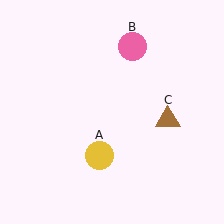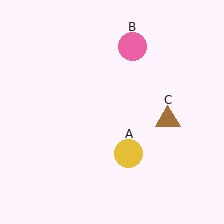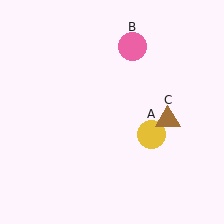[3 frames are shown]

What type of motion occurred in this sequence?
The yellow circle (object A) rotated counterclockwise around the center of the scene.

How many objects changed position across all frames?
1 object changed position: yellow circle (object A).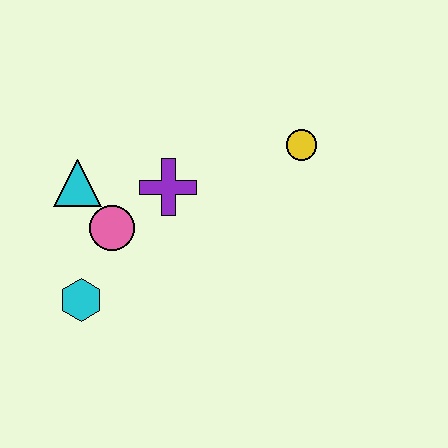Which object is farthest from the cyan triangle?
The yellow circle is farthest from the cyan triangle.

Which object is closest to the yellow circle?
The purple cross is closest to the yellow circle.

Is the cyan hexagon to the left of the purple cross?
Yes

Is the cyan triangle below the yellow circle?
Yes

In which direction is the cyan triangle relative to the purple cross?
The cyan triangle is to the left of the purple cross.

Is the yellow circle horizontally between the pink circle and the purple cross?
No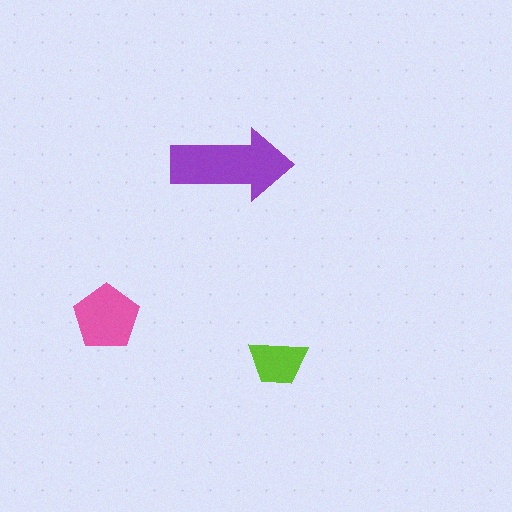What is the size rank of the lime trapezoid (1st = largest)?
3rd.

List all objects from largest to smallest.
The purple arrow, the pink pentagon, the lime trapezoid.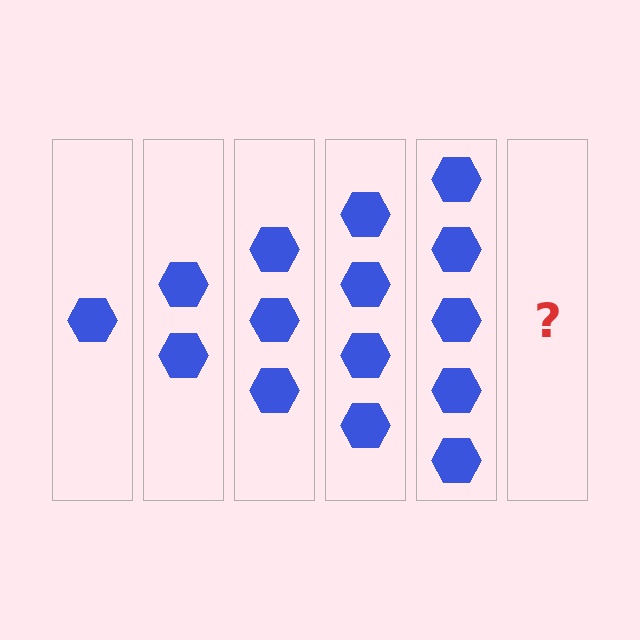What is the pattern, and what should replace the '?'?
The pattern is that each step adds one more hexagon. The '?' should be 6 hexagons.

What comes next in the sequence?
The next element should be 6 hexagons.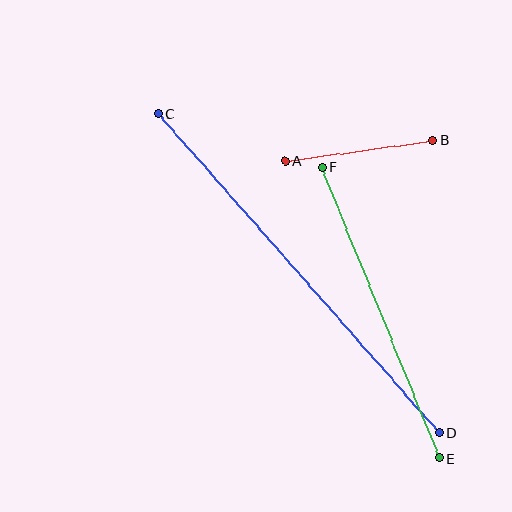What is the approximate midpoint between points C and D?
The midpoint is at approximately (298, 273) pixels.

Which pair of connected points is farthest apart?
Points C and D are farthest apart.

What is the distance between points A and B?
The distance is approximately 149 pixels.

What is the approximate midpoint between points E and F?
The midpoint is at approximately (381, 313) pixels.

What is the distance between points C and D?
The distance is approximately 425 pixels.